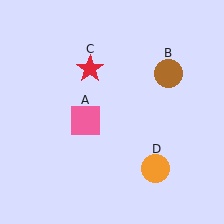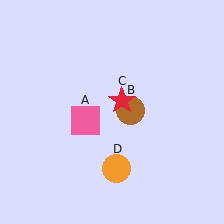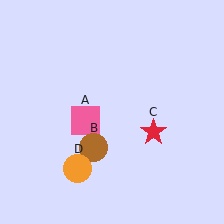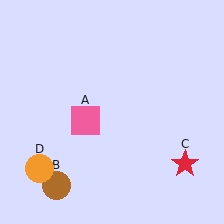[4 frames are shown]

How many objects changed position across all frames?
3 objects changed position: brown circle (object B), red star (object C), orange circle (object D).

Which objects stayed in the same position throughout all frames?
Pink square (object A) remained stationary.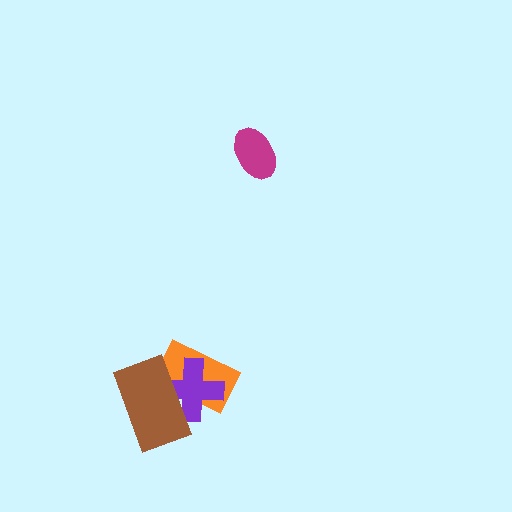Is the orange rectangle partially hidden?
Yes, it is partially covered by another shape.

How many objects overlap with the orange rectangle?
2 objects overlap with the orange rectangle.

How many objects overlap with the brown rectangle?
2 objects overlap with the brown rectangle.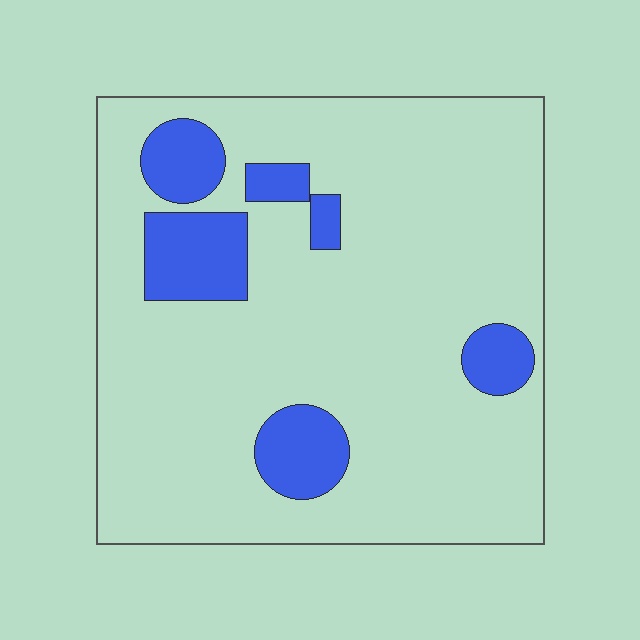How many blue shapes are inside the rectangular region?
6.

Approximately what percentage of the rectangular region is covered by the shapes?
Approximately 15%.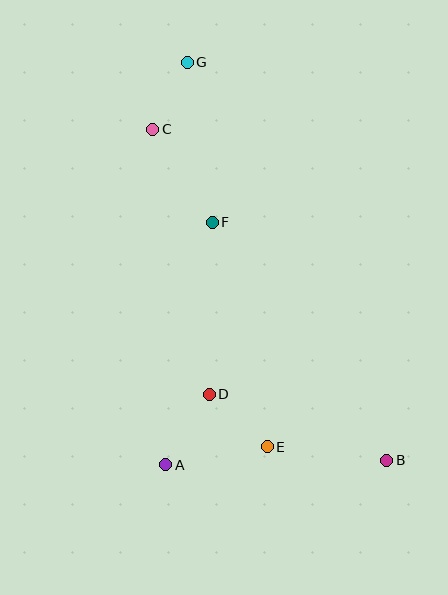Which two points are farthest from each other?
Points B and G are farthest from each other.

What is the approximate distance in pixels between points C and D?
The distance between C and D is approximately 271 pixels.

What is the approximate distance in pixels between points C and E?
The distance between C and E is approximately 337 pixels.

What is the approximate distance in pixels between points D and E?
The distance between D and E is approximately 78 pixels.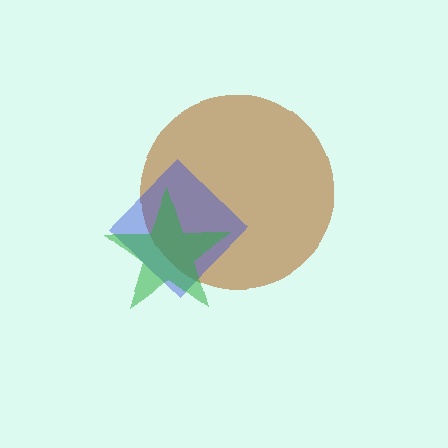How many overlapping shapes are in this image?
There are 3 overlapping shapes in the image.